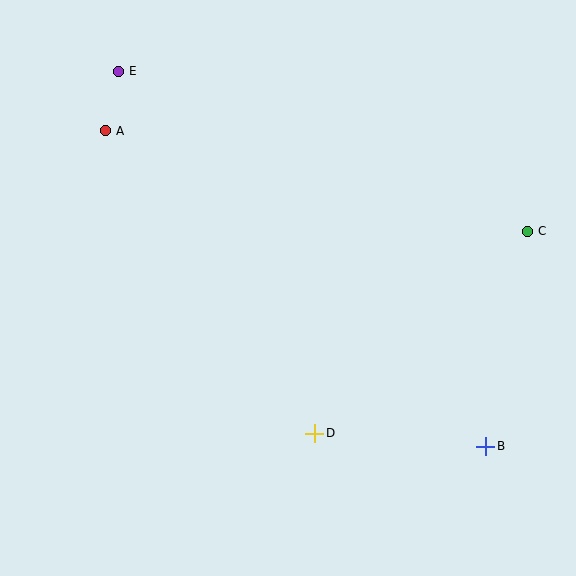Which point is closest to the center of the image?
Point D at (315, 433) is closest to the center.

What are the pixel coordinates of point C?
Point C is at (527, 231).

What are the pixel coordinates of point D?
Point D is at (315, 433).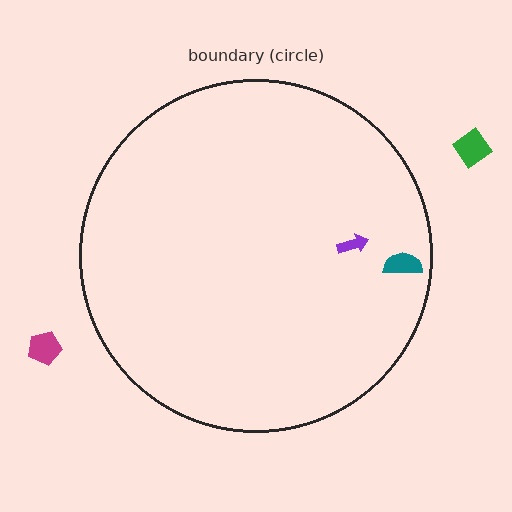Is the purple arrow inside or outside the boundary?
Inside.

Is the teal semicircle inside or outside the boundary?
Inside.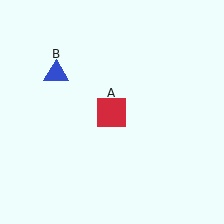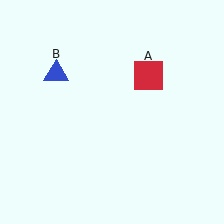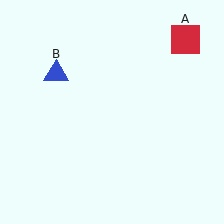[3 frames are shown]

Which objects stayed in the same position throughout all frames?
Blue triangle (object B) remained stationary.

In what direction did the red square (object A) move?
The red square (object A) moved up and to the right.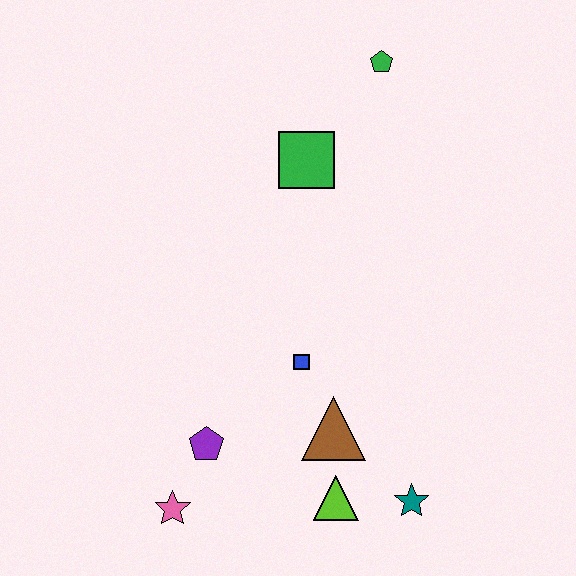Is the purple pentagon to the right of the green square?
No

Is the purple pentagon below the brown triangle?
Yes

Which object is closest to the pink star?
The purple pentagon is closest to the pink star.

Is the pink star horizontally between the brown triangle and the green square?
No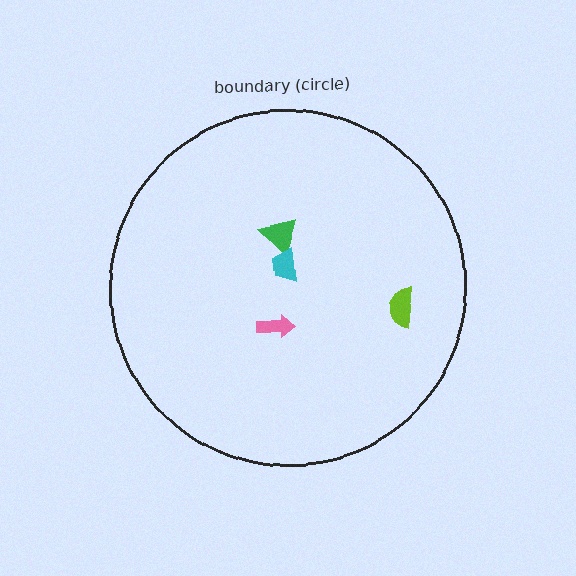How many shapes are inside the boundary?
4 inside, 0 outside.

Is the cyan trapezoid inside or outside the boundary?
Inside.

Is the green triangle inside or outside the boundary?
Inside.